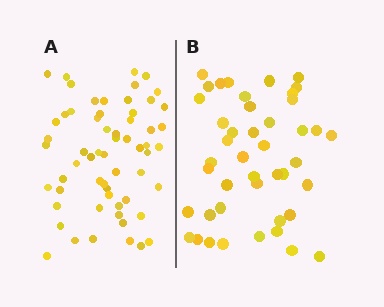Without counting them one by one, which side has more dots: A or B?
Region A (the left region) has more dots.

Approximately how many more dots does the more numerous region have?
Region A has approximately 15 more dots than region B.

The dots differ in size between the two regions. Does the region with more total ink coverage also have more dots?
No. Region B has more total ink coverage because its dots are larger, but region A actually contains more individual dots. Total area can be misleading — the number of items is what matters here.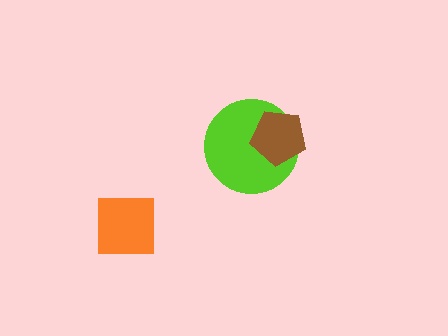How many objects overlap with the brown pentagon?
1 object overlaps with the brown pentagon.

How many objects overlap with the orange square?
0 objects overlap with the orange square.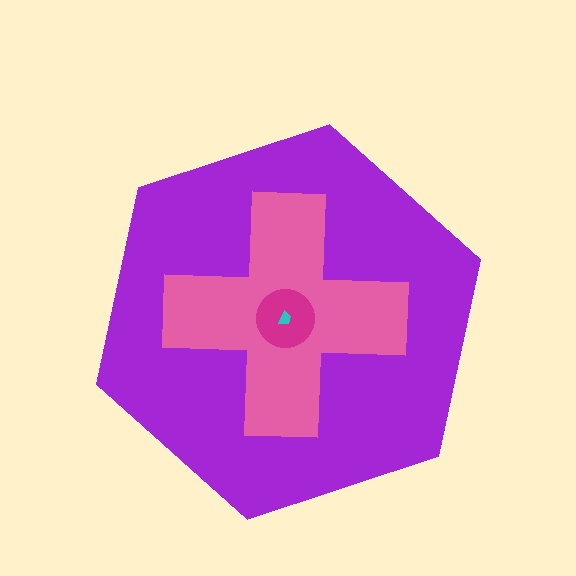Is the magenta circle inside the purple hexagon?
Yes.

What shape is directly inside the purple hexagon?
The pink cross.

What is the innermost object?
The cyan trapezoid.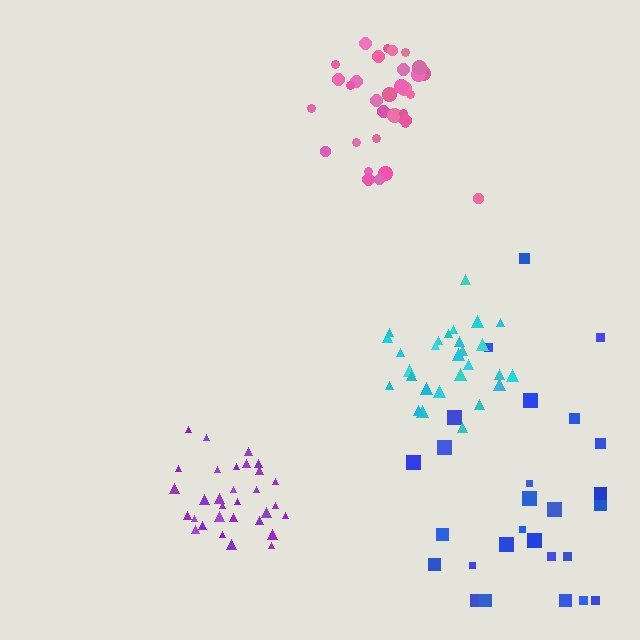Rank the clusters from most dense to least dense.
cyan, purple, pink, blue.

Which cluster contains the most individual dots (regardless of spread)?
Pink (32).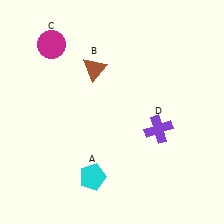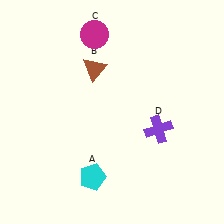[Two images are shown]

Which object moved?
The magenta circle (C) moved right.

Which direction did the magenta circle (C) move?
The magenta circle (C) moved right.